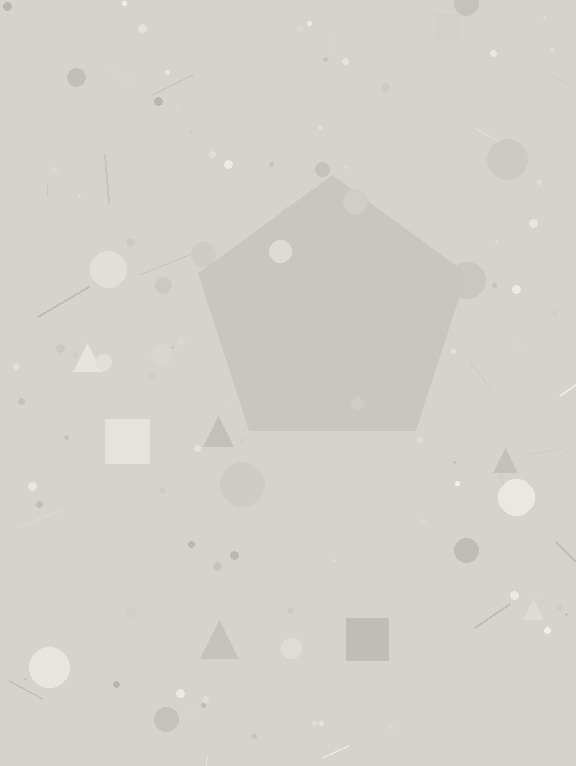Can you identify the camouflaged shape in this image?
The camouflaged shape is a pentagon.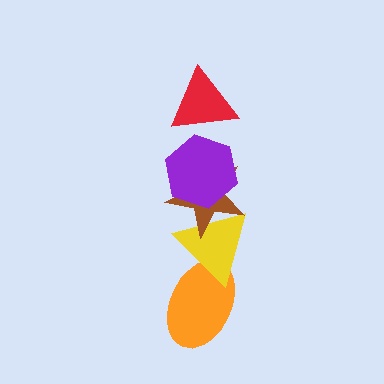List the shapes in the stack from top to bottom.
From top to bottom: the red triangle, the purple hexagon, the brown star, the yellow triangle, the orange ellipse.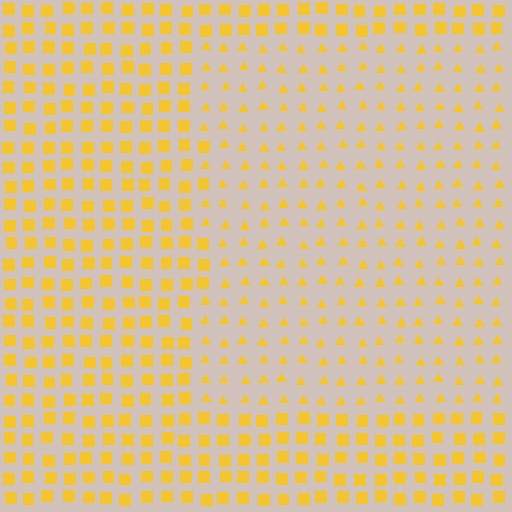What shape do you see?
I see a rectangle.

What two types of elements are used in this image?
The image uses triangles inside the rectangle region and squares outside it.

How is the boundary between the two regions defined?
The boundary is defined by a change in element shape: triangles inside vs. squares outside. All elements share the same color and spacing.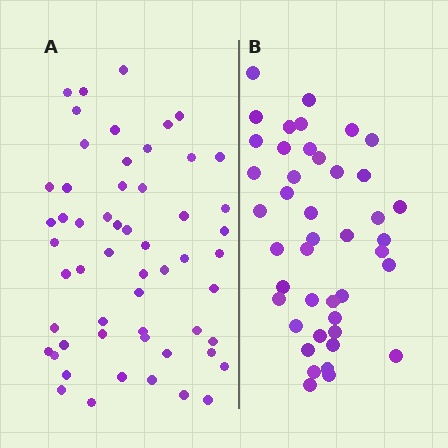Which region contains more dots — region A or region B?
Region A (the left region) has more dots.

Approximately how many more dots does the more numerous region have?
Region A has approximately 15 more dots than region B.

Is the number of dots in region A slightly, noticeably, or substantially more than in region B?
Region A has noticeably more, but not dramatically so. The ratio is roughly 1.3 to 1.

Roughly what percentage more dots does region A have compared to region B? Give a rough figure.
About 30% more.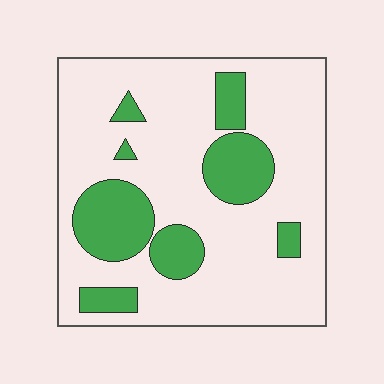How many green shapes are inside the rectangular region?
8.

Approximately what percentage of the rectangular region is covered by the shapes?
Approximately 25%.